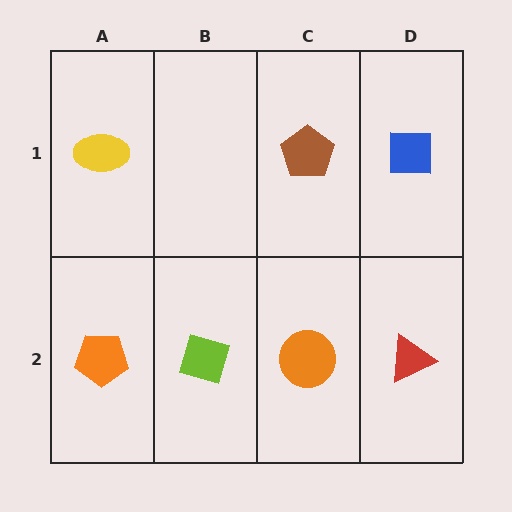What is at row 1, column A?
A yellow ellipse.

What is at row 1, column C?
A brown pentagon.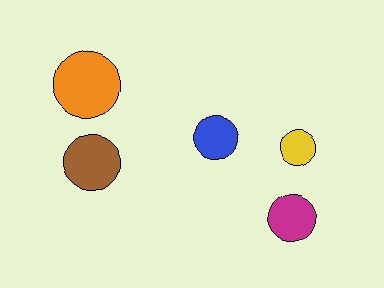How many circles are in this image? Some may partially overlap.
There are 5 circles.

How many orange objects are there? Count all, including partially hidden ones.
There is 1 orange object.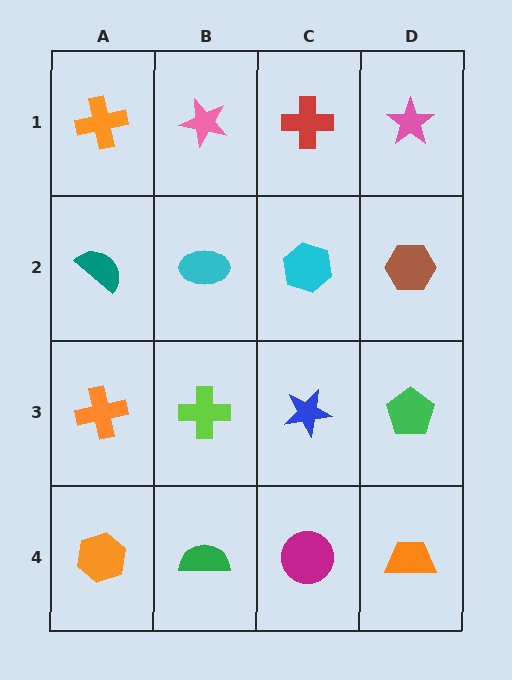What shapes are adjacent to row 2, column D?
A pink star (row 1, column D), a green pentagon (row 3, column D), a cyan hexagon (row 2, column C).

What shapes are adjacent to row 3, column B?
A cyan ellipse (row 2, column B), a green semicircle (row 4, column B), an orange cross (row 3, column A), a blue star (row 3, column C).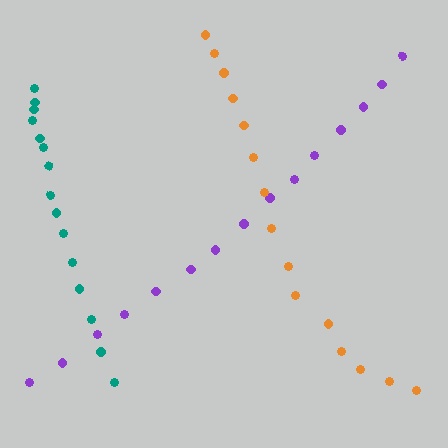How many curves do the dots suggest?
There are 3 distinct paths.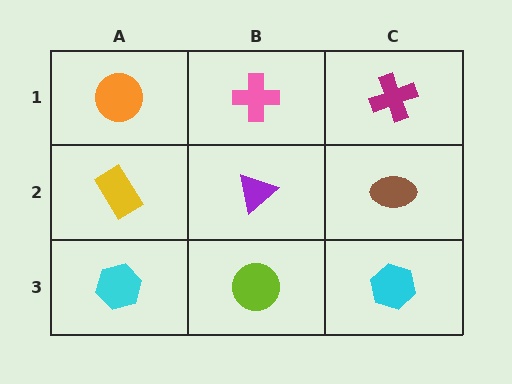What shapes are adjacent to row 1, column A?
A yellow rectangle (row 2, column A), a pink cross (row 1, column B).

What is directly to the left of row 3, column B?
A cyan hexagon.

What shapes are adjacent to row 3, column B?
A purple triangle (row 2, column B), a cyan hexagon (row 3, column A), a cyan hexagon (row 3, column C).